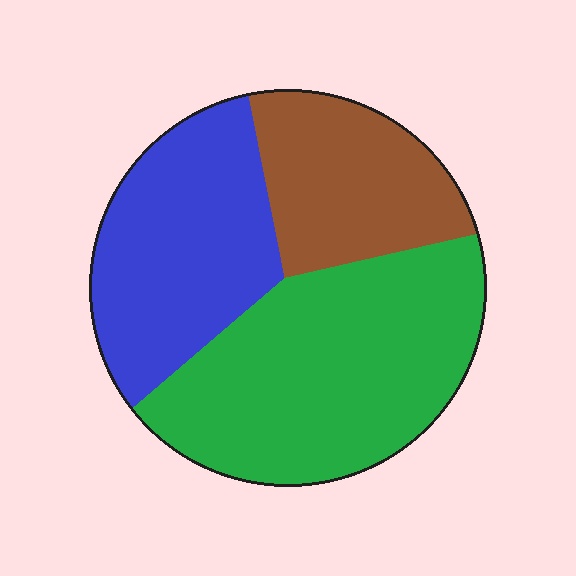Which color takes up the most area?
Green, at roughly 45%.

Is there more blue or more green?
Green.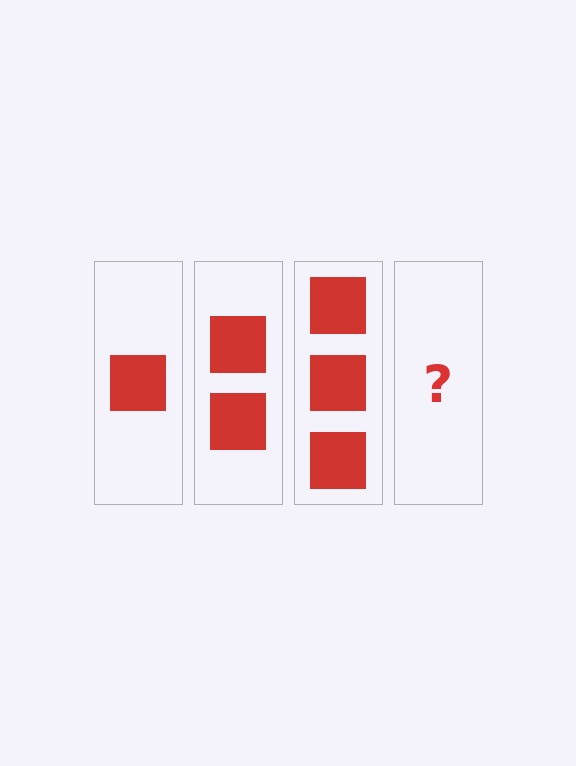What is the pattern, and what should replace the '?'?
The pattern is that each step adds one more square. The '?' should be 4 squares.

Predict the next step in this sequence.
The next step is 4 squares.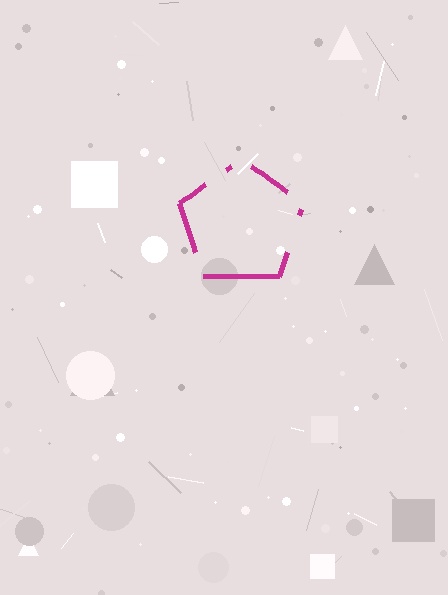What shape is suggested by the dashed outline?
The dashed outline suggests a pentagon.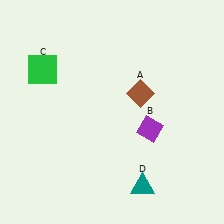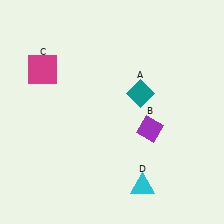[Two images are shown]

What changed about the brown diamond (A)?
In Image 1, A is brown. In Image 2, it changed to teal.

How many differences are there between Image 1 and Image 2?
There are 3 differences between the two images.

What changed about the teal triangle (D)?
In Image 1, D is teal. In Image 2, it changed to cyan.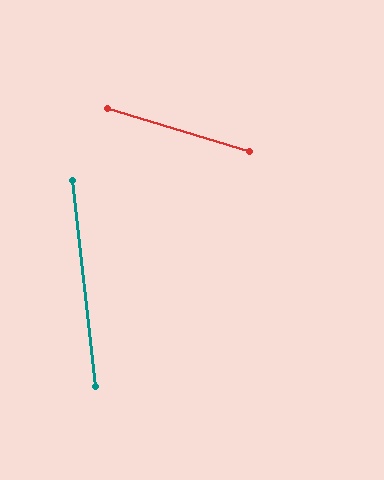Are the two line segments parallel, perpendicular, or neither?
Neither parallel nor perpendicular — they differ by about 67°.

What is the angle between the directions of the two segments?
Approximately 67 degrees.